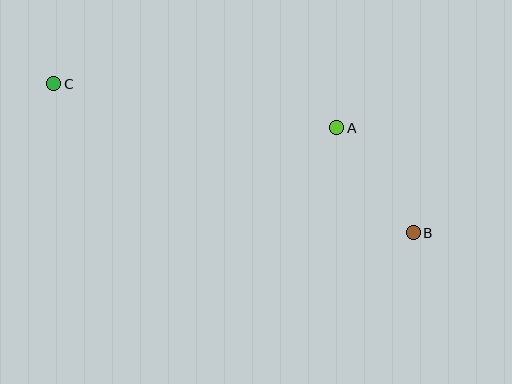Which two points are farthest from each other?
Points B and C are farthest from each other.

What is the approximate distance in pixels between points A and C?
The distance between A and C is approximately 286 pixels.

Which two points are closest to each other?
Points A and B are closest to each other.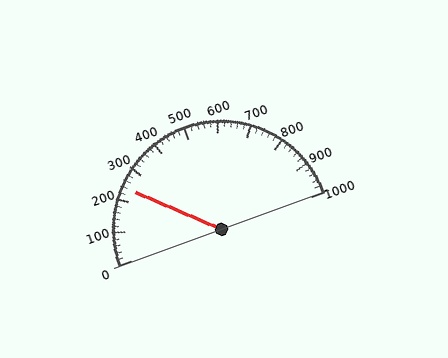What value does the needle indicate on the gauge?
The needle indicates approximately 240.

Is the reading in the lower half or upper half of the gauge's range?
The reading is in the lower half of the range (0 to 1000).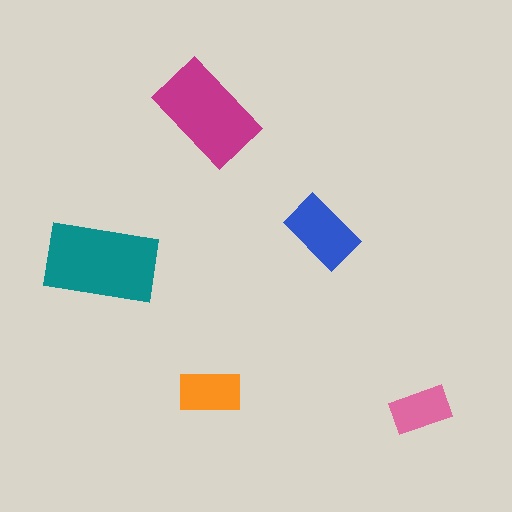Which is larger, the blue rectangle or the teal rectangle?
The teal one.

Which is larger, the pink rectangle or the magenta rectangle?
The magenta one.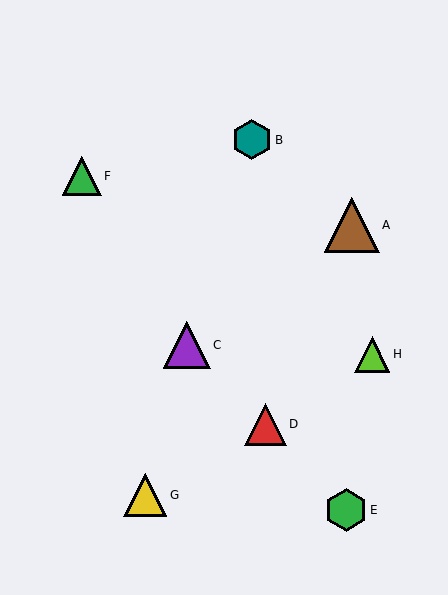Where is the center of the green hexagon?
The center of the green hexagon is at (346, 510).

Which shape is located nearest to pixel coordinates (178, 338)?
The purple triangle (labeled C) at (187, 345) is nearest to that location.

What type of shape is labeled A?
Shape A is a brown triangle.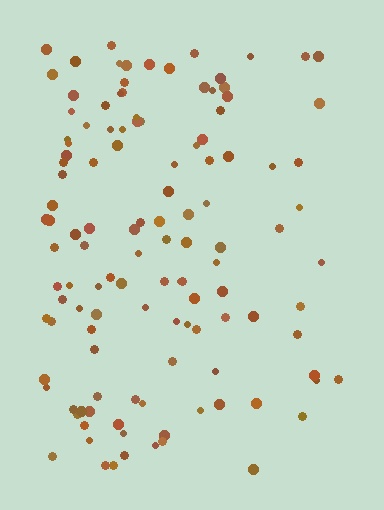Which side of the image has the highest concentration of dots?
The left.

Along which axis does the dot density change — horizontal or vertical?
Horizontal.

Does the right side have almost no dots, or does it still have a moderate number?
Still a moderate number, just noticeably fewer than the left.